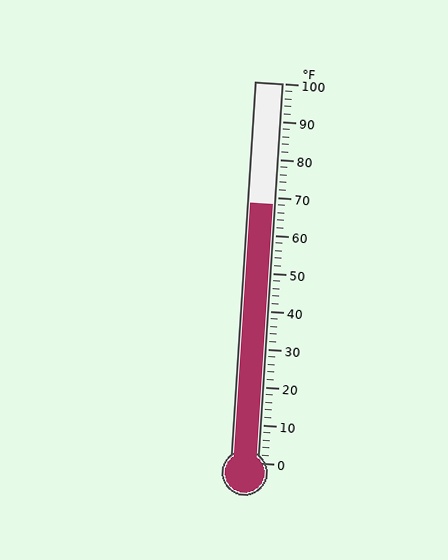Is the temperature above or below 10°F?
The temperature is above 10°F.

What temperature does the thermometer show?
The thermometer shows approximately 68°F.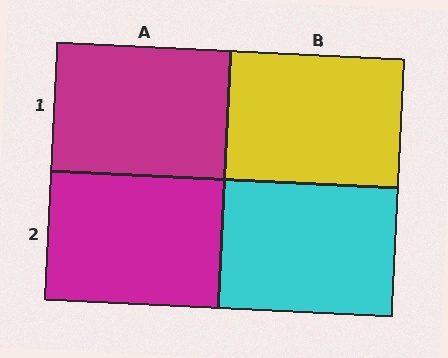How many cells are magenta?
2 cells are magenta.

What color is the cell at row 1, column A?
Magenta.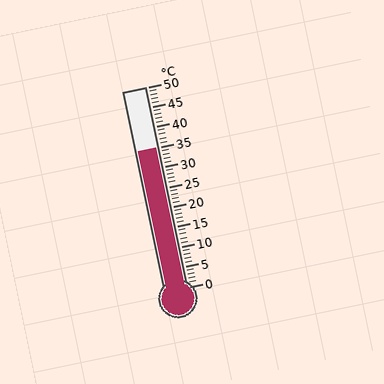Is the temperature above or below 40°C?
The temperature is below 40°C.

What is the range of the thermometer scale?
The thermometer scale ranges from 0°C to 50°C.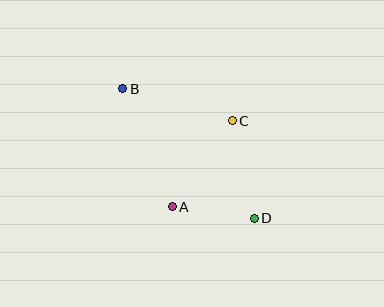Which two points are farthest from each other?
Points B and D are farthest from each other.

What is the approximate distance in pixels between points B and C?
The distance between B and C is approximately 114 pixels.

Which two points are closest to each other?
Points A and D are closest to each other.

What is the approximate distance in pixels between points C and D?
The distance between C and D is approximately 100 pixels.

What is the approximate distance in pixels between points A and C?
The distance between A and C is approximately 105 pixels.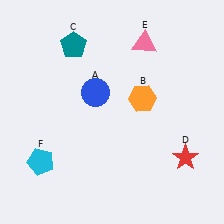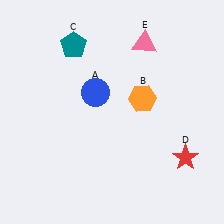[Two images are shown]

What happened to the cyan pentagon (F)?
The cyan pentagon (F) was removed in Image 2. It was in the bottom-left area of Image 1.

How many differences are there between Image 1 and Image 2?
There is 1 difference between the two images.